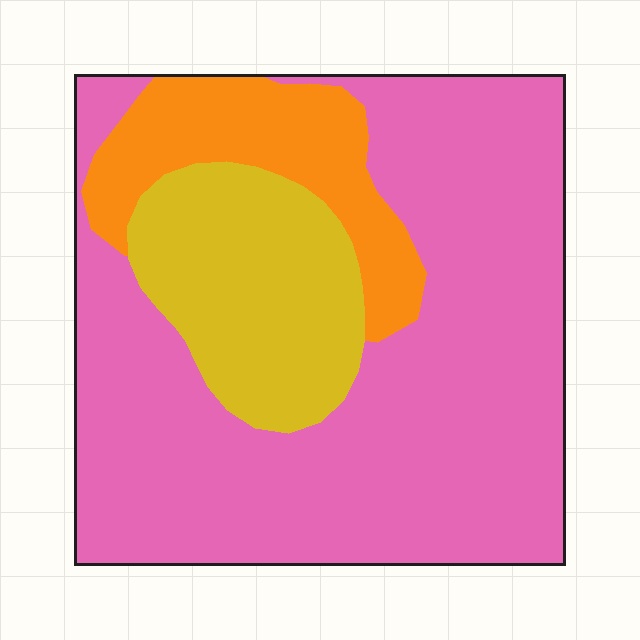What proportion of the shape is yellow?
Yellow takes up about one fifth (1/5) of the shape.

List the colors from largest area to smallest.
From largest to smallest: pink, yellow, orange.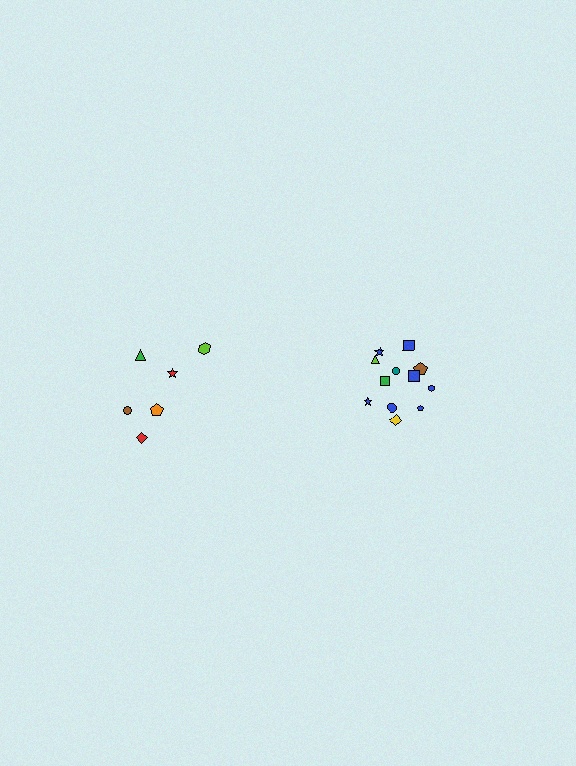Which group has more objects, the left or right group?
The right group.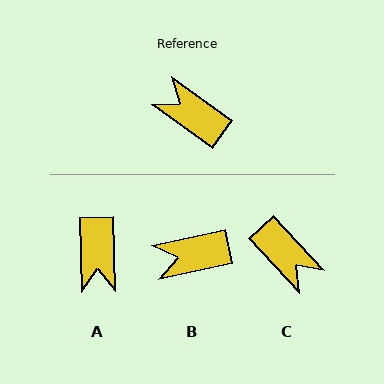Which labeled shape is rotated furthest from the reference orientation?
C, about 169 degrees away.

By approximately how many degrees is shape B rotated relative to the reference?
Approximately 48 degrees counter-clockwise.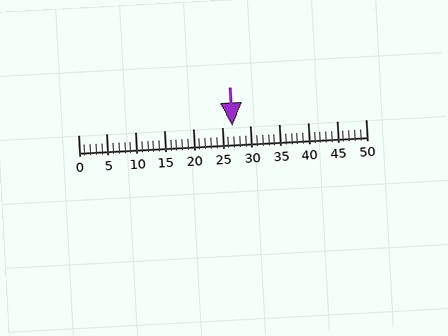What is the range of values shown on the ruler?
The ruler shows values from 0 to 50.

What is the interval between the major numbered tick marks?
The major tick marks are spaced 5 units apart.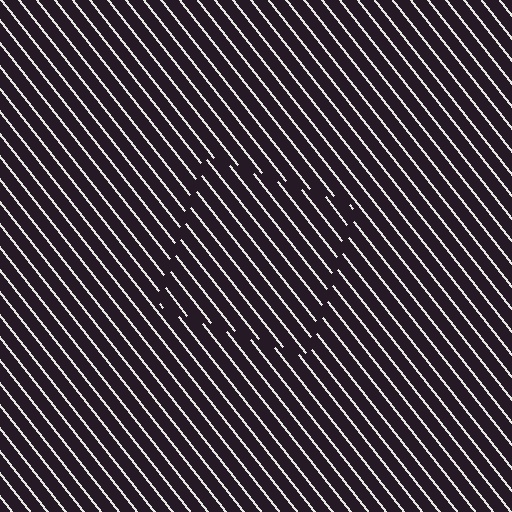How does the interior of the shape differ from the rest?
The interior of the shape contains the same grating, shifted by half a period — the contour is defined by the phase discontinuity where line-ends from the inner and outer gratings abut.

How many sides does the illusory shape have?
4 sides — the line-ends trace a square.